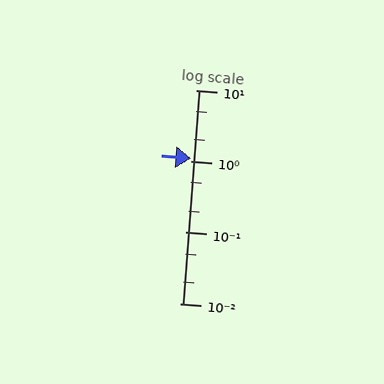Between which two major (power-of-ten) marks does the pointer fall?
The pointer is between 1 and 10.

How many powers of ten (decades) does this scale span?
The scale spans 3 decades, from 0.01 to 10.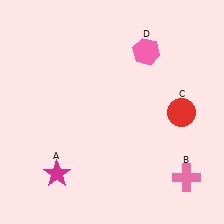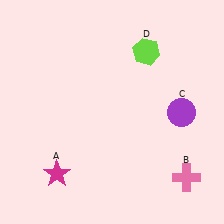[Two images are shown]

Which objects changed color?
C changed from red to purple. D changed from pink to lime.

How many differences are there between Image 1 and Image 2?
There are 2 differences between the two images.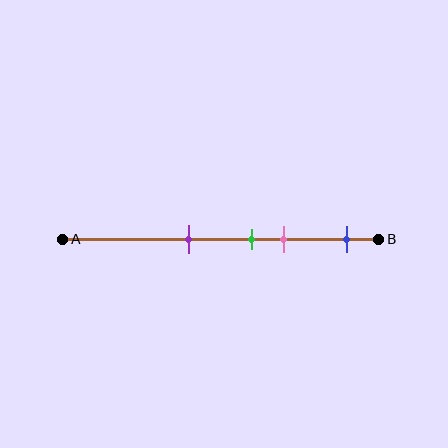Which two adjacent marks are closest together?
The green and pink marks are the closest adjacent pair.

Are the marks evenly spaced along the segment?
No, the marks are not evenly spaced.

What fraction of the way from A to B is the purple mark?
The purple mark is approximately 40% (0.4) of the way from A to B.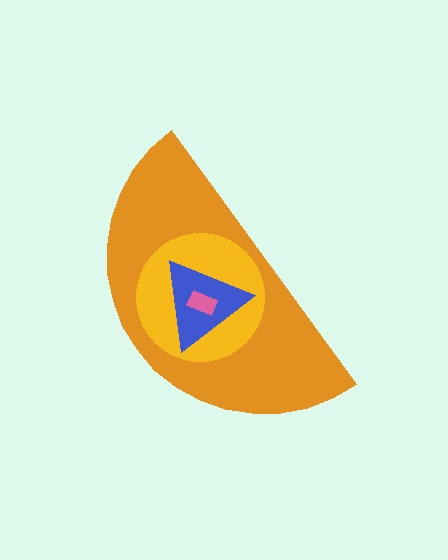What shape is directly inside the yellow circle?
The blue triangle.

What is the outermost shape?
The orange semicircle.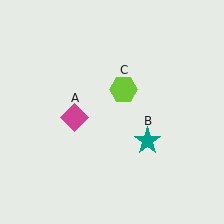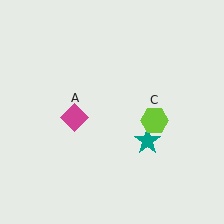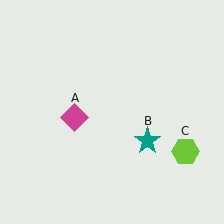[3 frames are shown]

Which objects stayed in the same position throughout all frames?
Magenta diamond (object A) and teal star (object B) remained stationary.